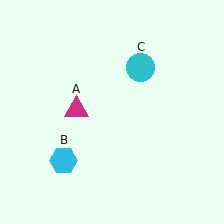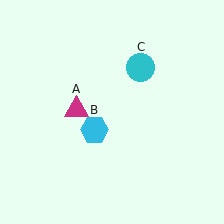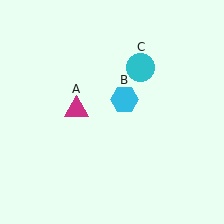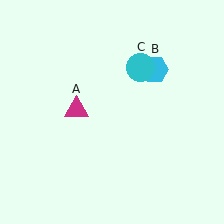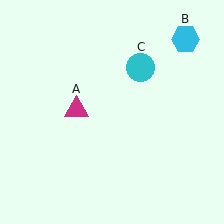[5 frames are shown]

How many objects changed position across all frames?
1 object changed position: cyan hexagon (object B).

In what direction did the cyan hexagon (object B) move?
The cyan hexagon (object B) moved up and to the right.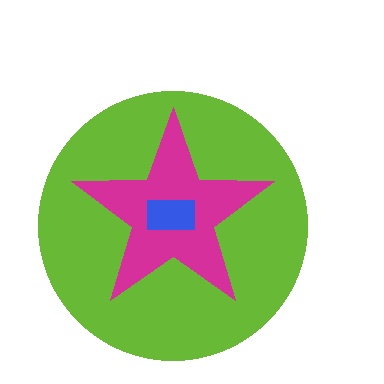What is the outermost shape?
The lime circle.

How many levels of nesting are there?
3.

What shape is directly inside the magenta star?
The blue rectangle.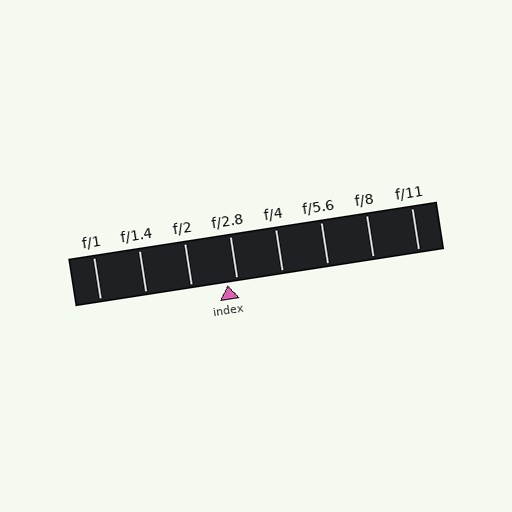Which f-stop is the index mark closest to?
The index mark is closest to f/2.8.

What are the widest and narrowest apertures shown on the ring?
The widest aperture shown is f/1 and the narrowest is f/11.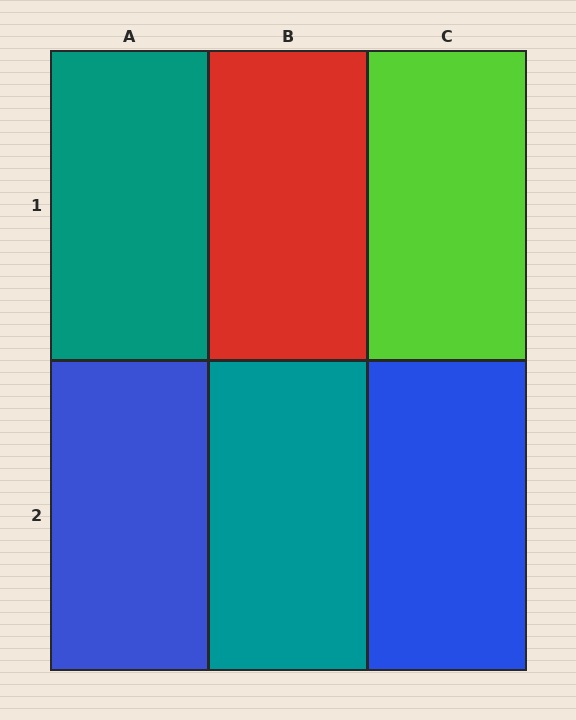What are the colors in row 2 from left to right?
Blue, teal, blue.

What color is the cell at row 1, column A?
Teal.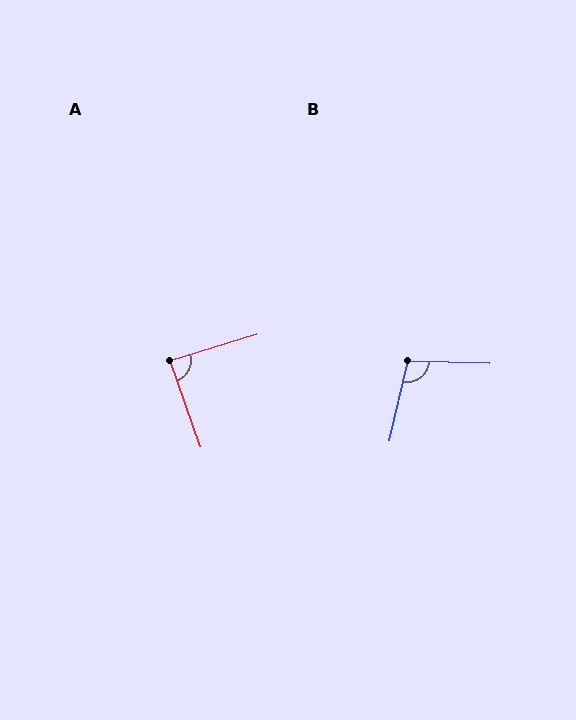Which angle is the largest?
B, at approximately 101 degrees.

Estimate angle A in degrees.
Approximately 88 degrees.